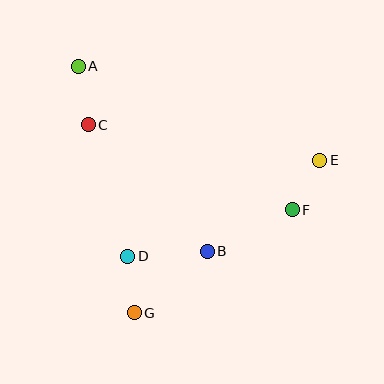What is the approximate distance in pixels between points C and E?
The distance between C and E is approximately 234 pixels.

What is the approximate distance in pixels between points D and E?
The distance between D and E is approximately 215 pixels.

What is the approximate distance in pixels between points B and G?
The distance between B and G is approximately 96 pixels.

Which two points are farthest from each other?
Points A and E are farthest from each other.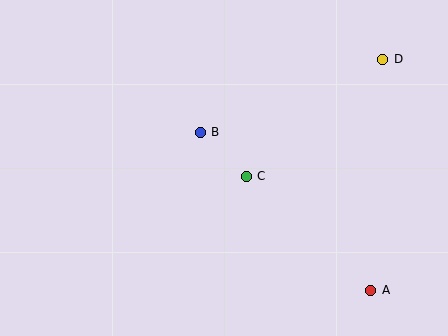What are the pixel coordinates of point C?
Point C is at (246, 176).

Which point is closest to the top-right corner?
Point D is closest to the top-right corner.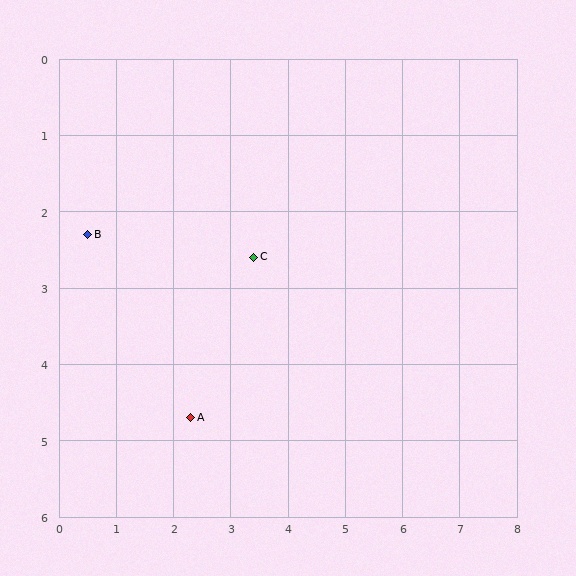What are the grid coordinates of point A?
Point A is at approximately (2.3, 4.7).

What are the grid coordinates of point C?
Point C is at approximately (3.4, 2.6).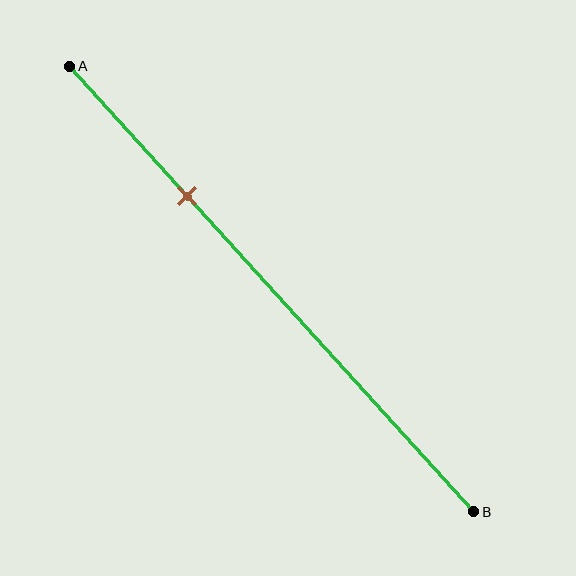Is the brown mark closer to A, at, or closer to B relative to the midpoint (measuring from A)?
The brown mark is closer to point A than the midpoint of segment AB.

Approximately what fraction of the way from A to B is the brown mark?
The brown mark is approximately 30% of the way from A to B.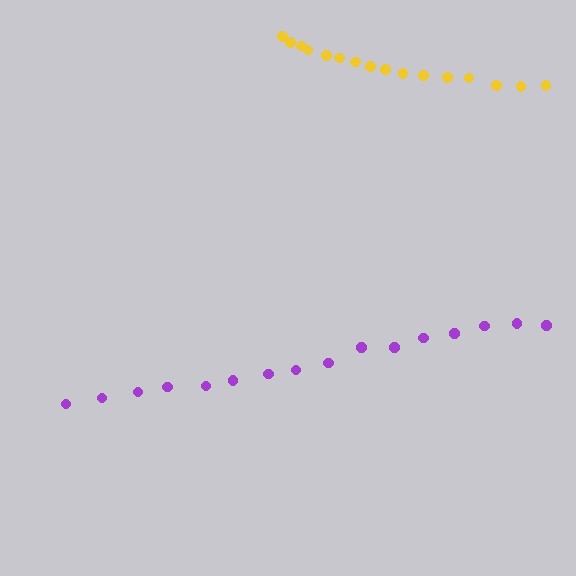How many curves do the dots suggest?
There are 2 distinct paths.